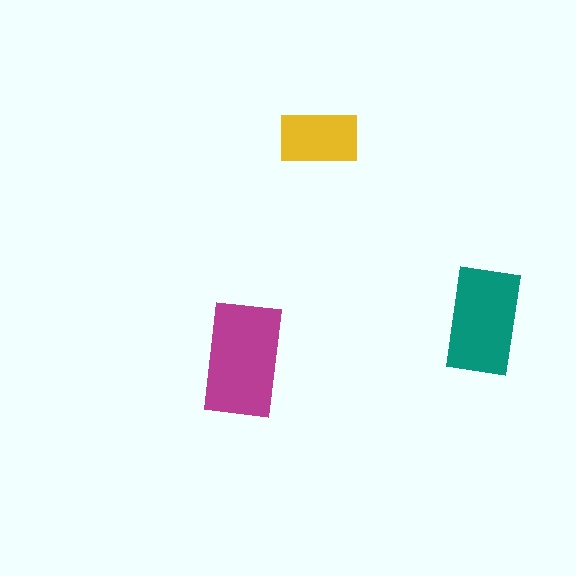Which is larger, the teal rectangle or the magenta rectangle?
The magenta one.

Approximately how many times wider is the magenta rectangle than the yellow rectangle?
About 1.5 times wider.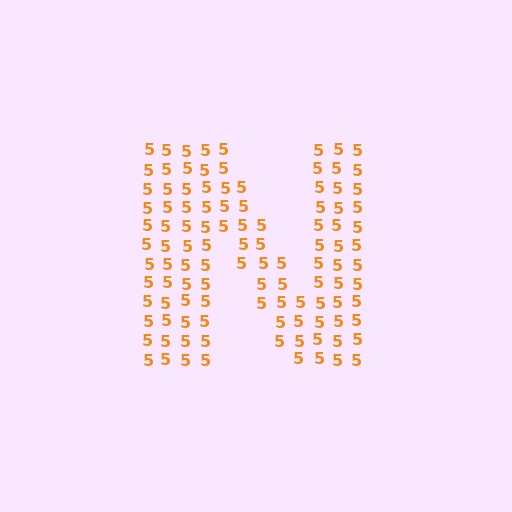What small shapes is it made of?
It is made of small digit 5's.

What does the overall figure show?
The overall figure shows the letter N.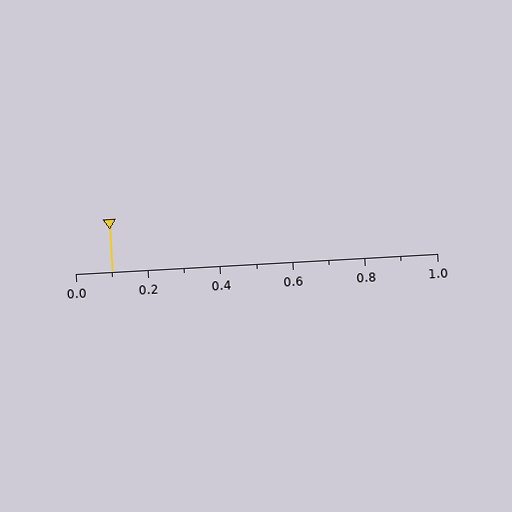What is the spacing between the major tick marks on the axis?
The major ticks are spaced 0.2 apart.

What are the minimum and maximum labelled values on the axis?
The axis runs from 0.0 to 1.0.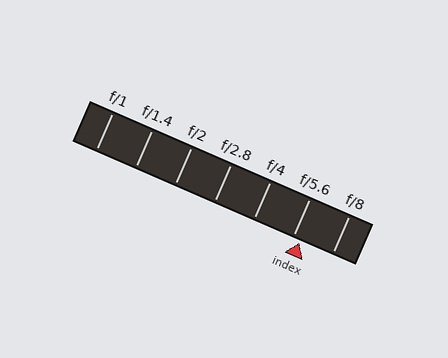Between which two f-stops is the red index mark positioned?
The index mark is between f/5.6 and f/8.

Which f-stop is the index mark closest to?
The index mark is closest to f/5.6.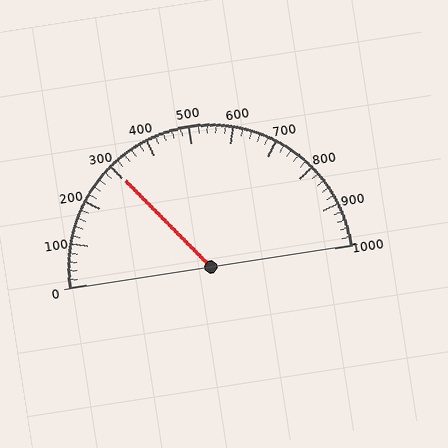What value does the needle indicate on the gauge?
The needle indicates approximately 300.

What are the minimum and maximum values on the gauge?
The gauge ranges from 0 to 1000.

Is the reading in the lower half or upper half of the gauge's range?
The reading is in the lower half of the range (0 to 1000).